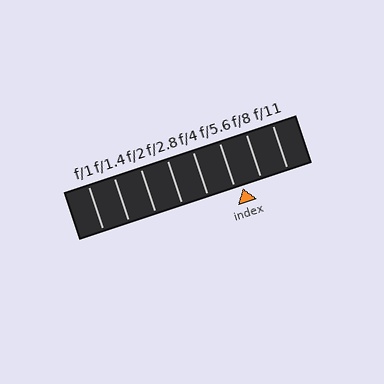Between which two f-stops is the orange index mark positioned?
The index mark is between f/5.6 and f/8.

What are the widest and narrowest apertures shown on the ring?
The widest aperture shown is f/1 and the narrowest is f/11.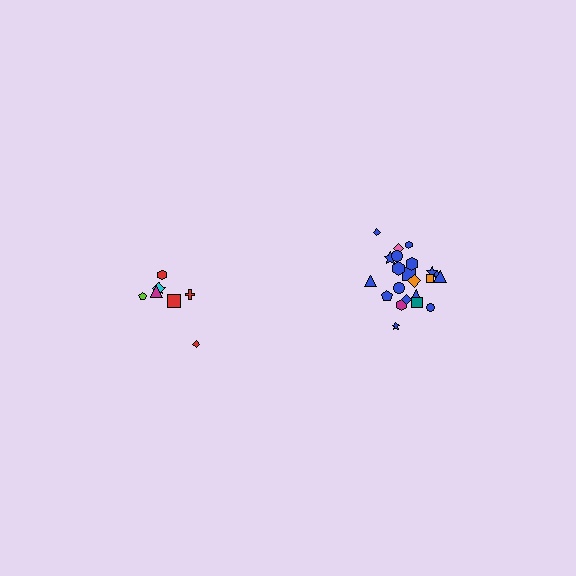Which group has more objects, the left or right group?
The right group.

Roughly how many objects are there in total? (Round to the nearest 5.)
Roughly 30 objects in total.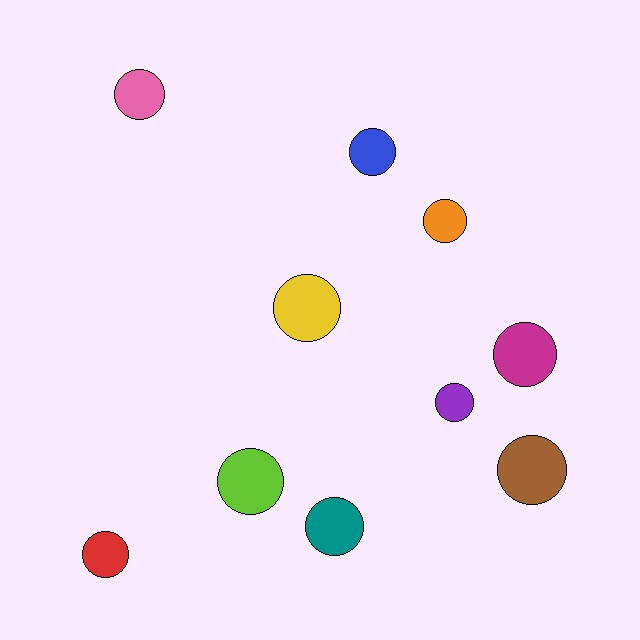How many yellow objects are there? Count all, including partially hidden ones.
There is 1 yellow object.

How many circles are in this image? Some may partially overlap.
There are 10 circles.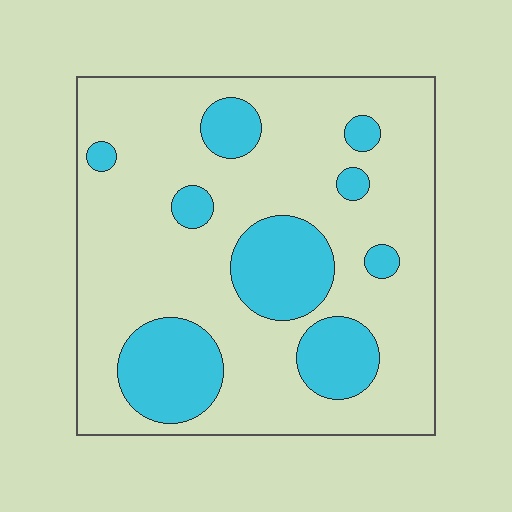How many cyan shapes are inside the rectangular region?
9.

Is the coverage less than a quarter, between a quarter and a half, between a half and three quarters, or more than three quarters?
Less than a quarter.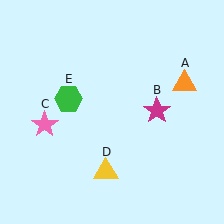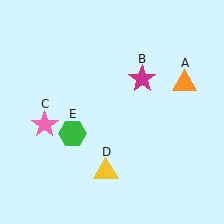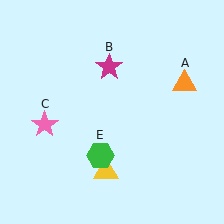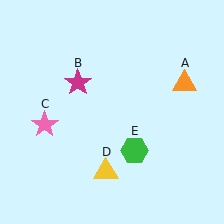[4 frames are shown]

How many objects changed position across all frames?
2 objects changed position: magenta star (object B), green hexagon (object E).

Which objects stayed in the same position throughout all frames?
Orange triangle (object A) and pink star (object C) and yellow triangle (object D) remained stationary.